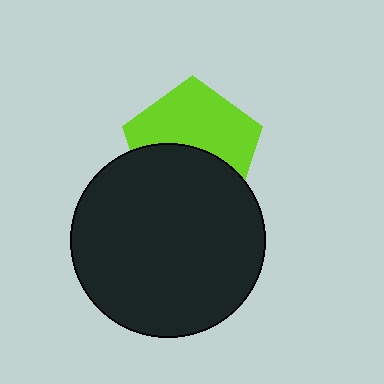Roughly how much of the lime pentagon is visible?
About half of it is visible (roughly 54%).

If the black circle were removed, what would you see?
You would see the complete lime pentagon.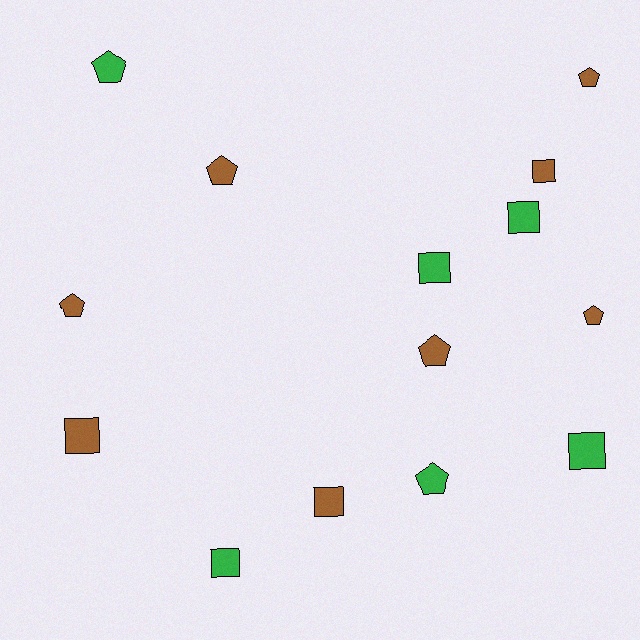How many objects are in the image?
There are 14 objects.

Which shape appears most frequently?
Square, with 7 objects.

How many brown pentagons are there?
There are 5 brown pentagons.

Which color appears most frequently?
Brown, with 8 objects.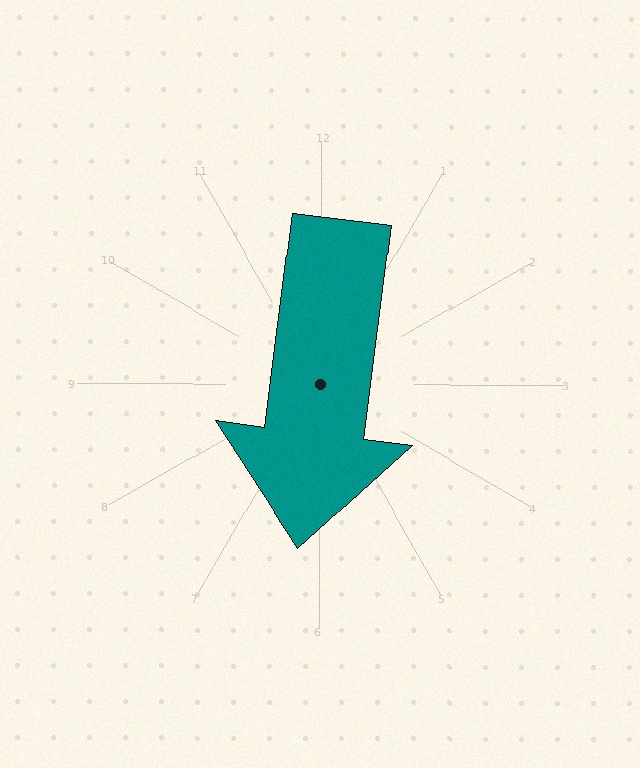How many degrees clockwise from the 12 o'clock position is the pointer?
Approximately 187 degrees.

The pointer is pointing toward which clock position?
Roughly 6 o'clock.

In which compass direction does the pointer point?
South.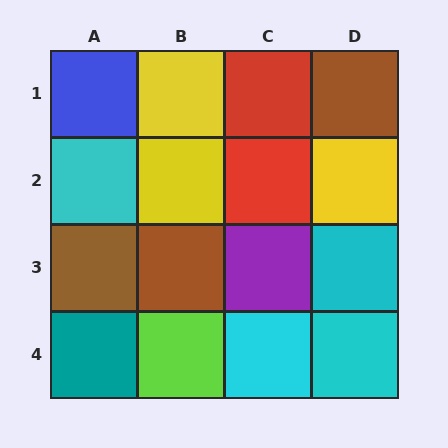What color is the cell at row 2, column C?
Red.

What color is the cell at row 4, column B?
Lime.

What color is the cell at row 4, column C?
Cyan.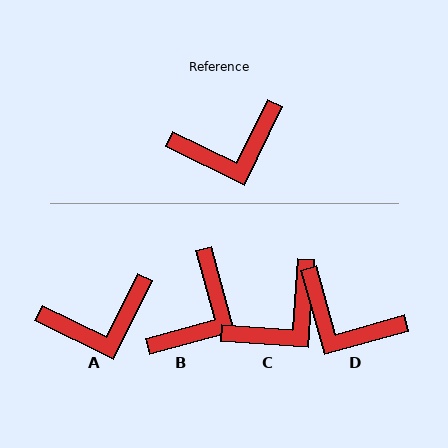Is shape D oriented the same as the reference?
No, it is off by about 48 degrees.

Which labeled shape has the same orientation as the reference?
A.